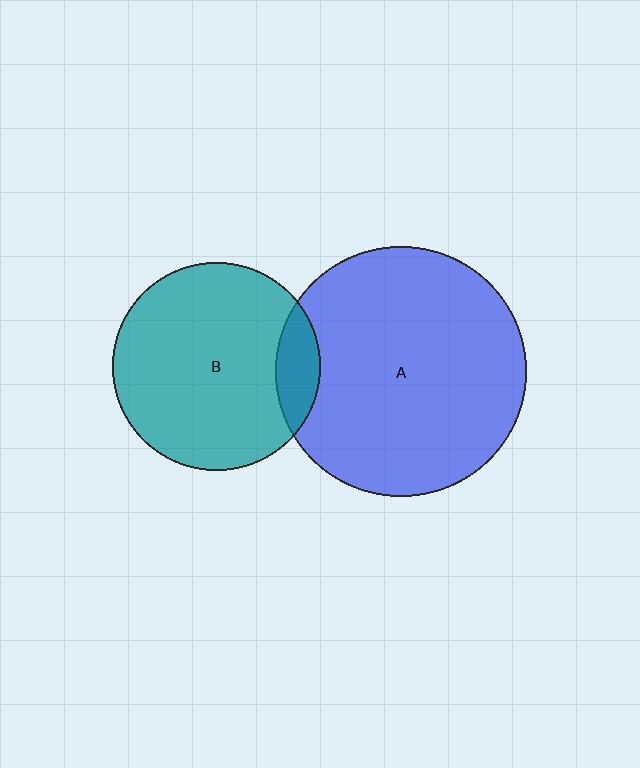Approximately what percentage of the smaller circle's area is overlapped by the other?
Approximately 10%.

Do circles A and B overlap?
Yes.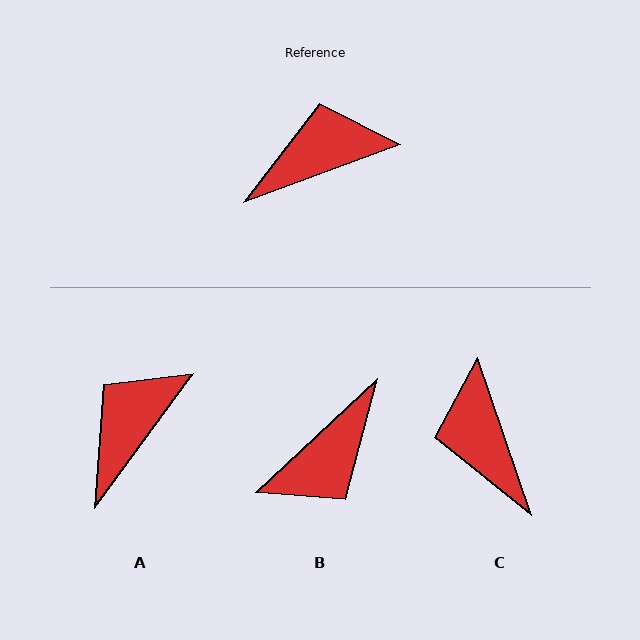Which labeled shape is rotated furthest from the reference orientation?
B, about 157 degrees away.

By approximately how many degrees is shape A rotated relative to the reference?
Approximately 34 degrees counter-clockwise.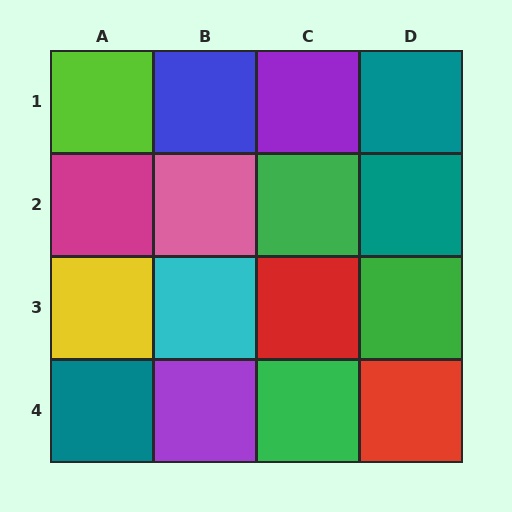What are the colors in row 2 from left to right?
Magenta, pink, green, teal.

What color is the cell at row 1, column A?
Lime.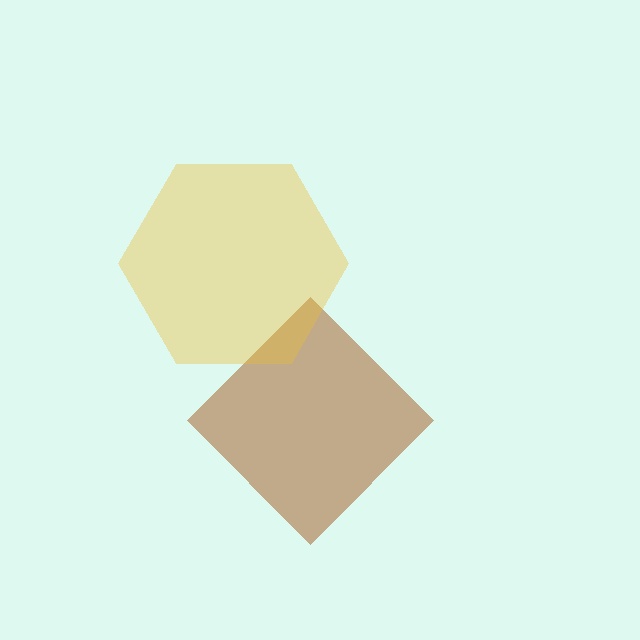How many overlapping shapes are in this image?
There are 2 overlapping shapes in the image.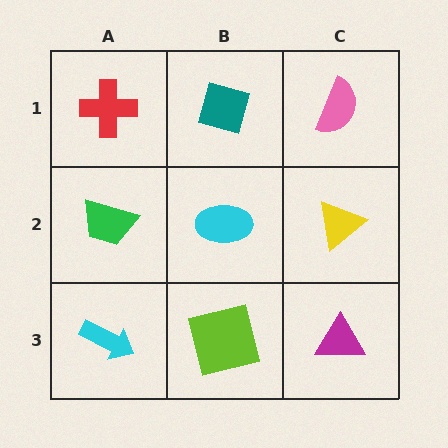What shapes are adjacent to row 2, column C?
A pink semicircle (row 1, column C), a magenta triangle (row 3, column C), a cyan ellipse (row 2, column B).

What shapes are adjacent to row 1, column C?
A yellow triangle (row 2, column C), a teal diamond (row 1, column B).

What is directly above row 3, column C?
A yellow triangle.